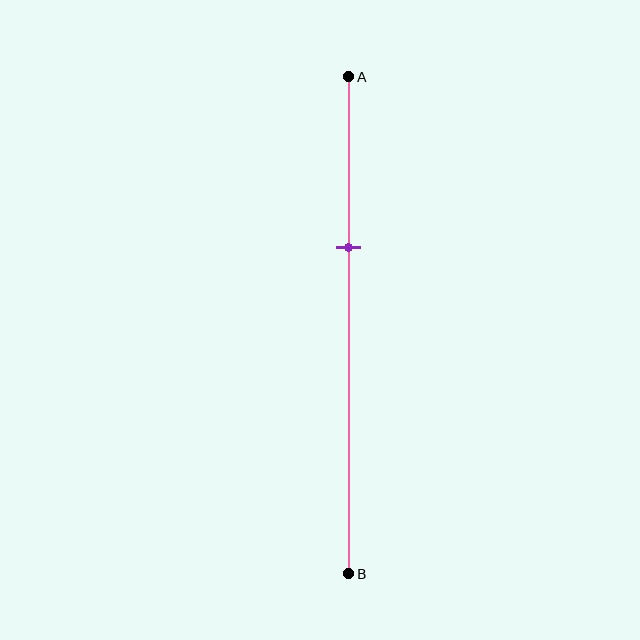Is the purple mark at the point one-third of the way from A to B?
Yes, the mark is approximately at the one-third point.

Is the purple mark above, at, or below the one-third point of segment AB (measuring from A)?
The purple mark is approximately at the one-third point of segment AB.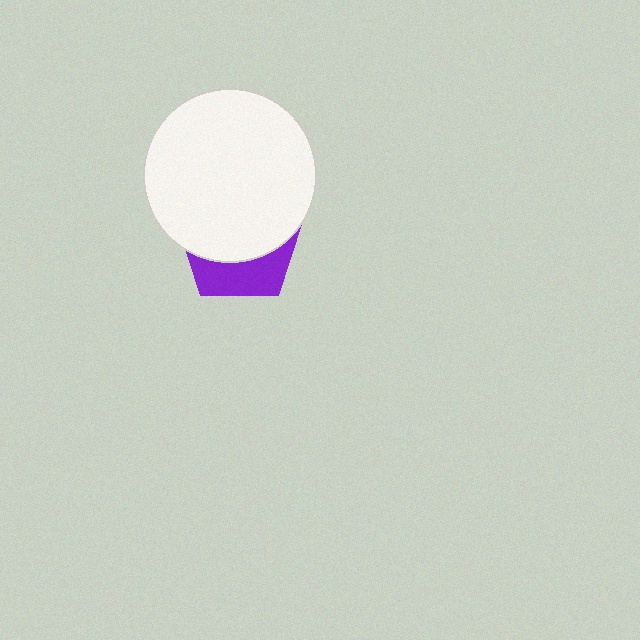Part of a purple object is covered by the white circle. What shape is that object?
It is a pentagon.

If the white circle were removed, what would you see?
You would see the complete purple pentagon.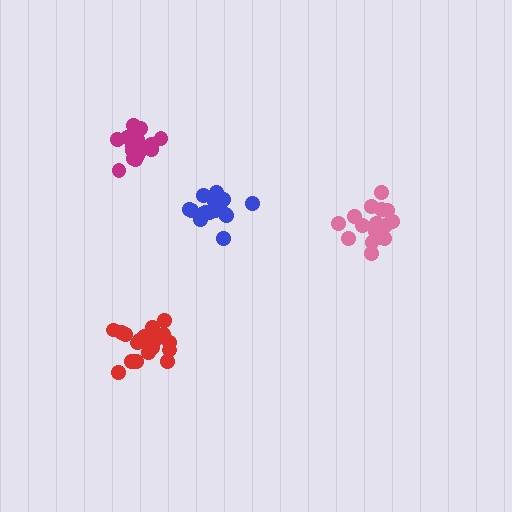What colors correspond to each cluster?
The clusters are colored: magenta, red, blue, pink.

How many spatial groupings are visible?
There are 4 spatial groupings.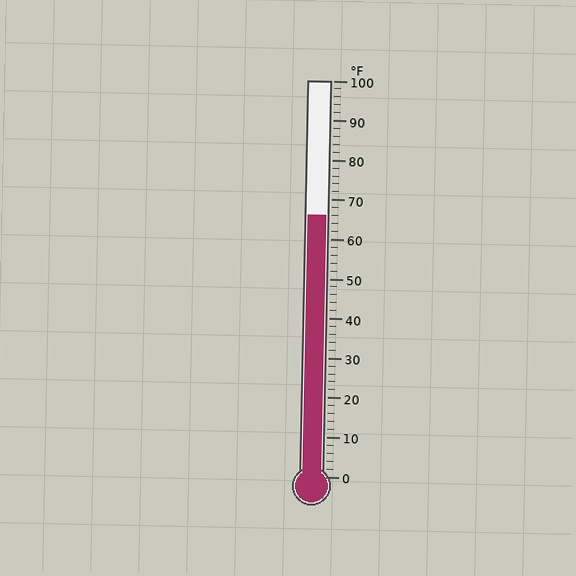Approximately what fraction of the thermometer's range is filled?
The thermometer is filled to approximately 65% of its range.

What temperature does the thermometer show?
The thermometer shows approximately 66°F.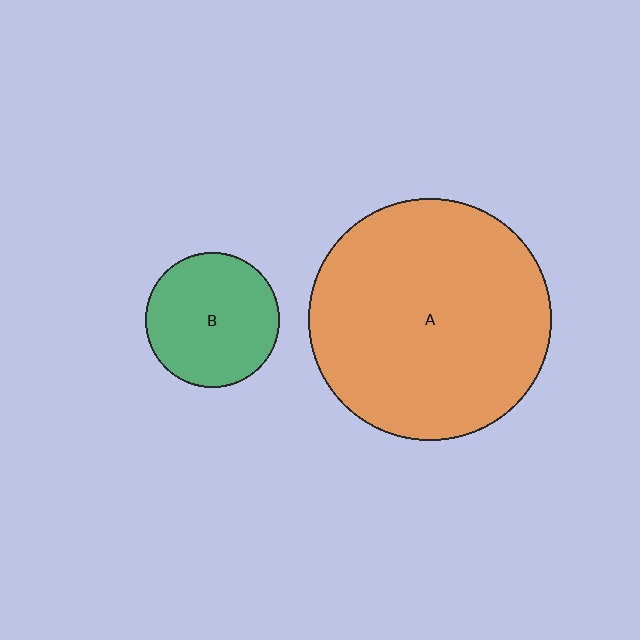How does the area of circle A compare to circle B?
Approximately 3.3 times.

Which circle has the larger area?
Circle A (orange).